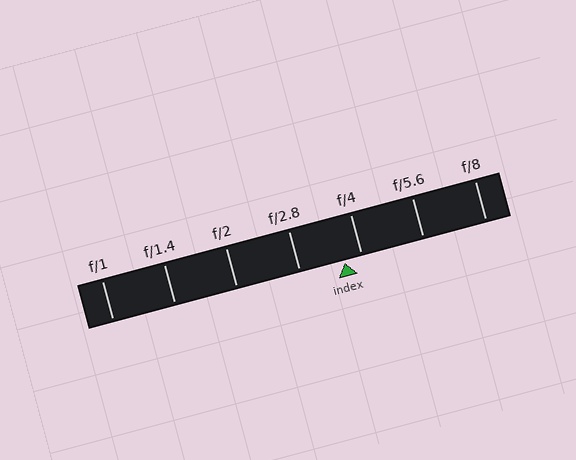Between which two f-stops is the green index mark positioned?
The index mark is between f/2.8 and f/4.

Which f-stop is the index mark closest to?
The index mark is closest to f/4.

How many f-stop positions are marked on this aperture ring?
There are 7 f-stop positions marked.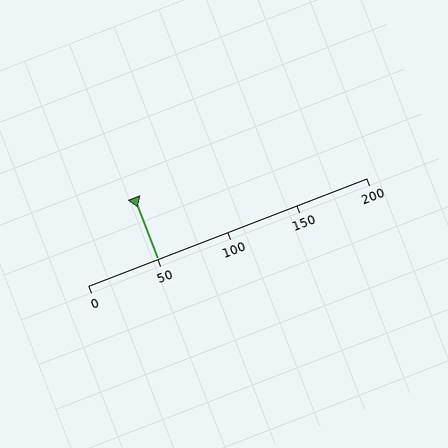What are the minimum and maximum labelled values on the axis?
The axis runs from 0 to 200.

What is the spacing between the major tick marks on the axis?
The major ticks are spaced 50 apart.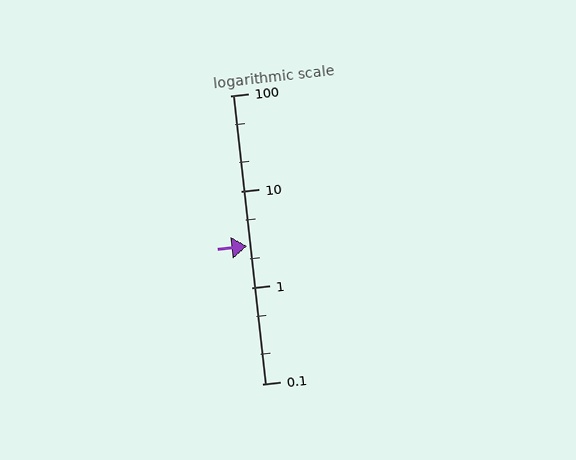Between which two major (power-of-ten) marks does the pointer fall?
The pointer is between 1 and 10.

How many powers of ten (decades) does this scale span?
The scale spans 3 decades, from 0.1 to 100.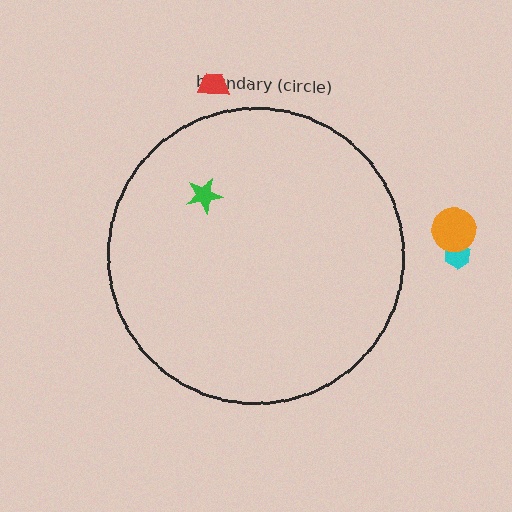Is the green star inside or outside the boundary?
Inside.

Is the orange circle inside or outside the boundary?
Outside.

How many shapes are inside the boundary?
1 inside, 3 outside.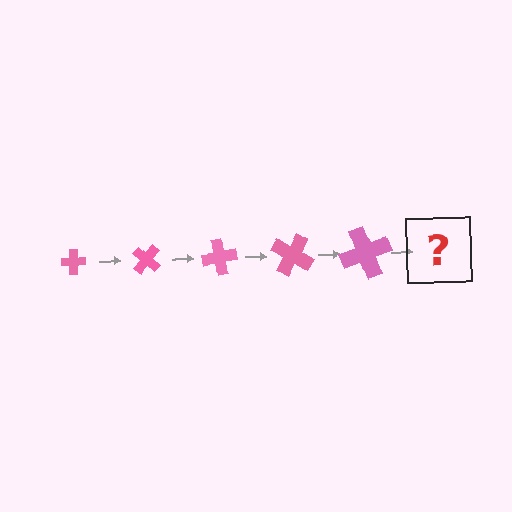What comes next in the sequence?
The next element should be a cross, larger than the previous one and rotated 200 degrees from the start.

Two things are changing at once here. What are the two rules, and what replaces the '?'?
The two rules are that the cross grows larger each step and it rotates 40 degrees each step. The '?' should be a cross, larger than the previous one and rotated 200 degrees from the start.